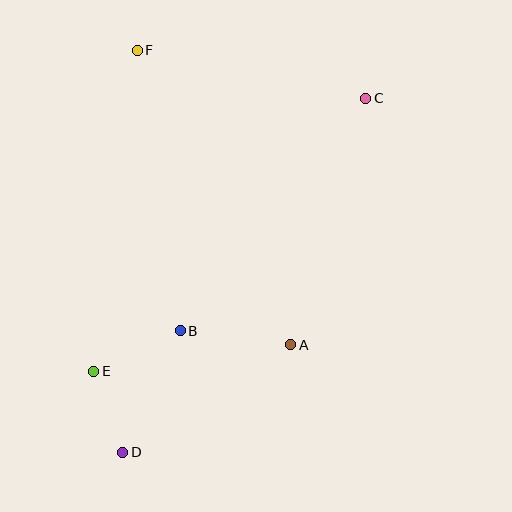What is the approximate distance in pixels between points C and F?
The distance between C and F is approximately 233 pixels.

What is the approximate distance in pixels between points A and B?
The distance between A and B is approximately 111 pixels.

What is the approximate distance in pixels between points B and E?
The distance between B and E is approximately 95 pixels.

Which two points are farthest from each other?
Points C and D are farthest from each other.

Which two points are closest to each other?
Points D and E are closest to each other.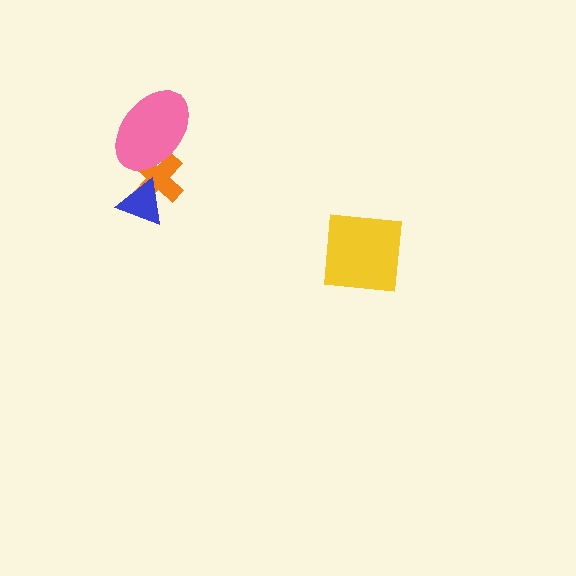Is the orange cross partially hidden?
Yes, it is partially covered by another shape.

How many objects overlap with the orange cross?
2 objects overlap with the orange cross.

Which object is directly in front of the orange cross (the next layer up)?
The blue triangle is directly in front of the orange cross.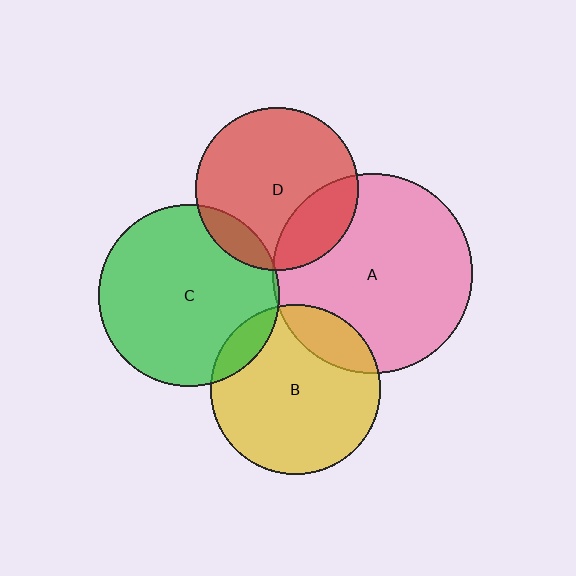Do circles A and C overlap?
Yes.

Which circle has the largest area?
Circle A (pink).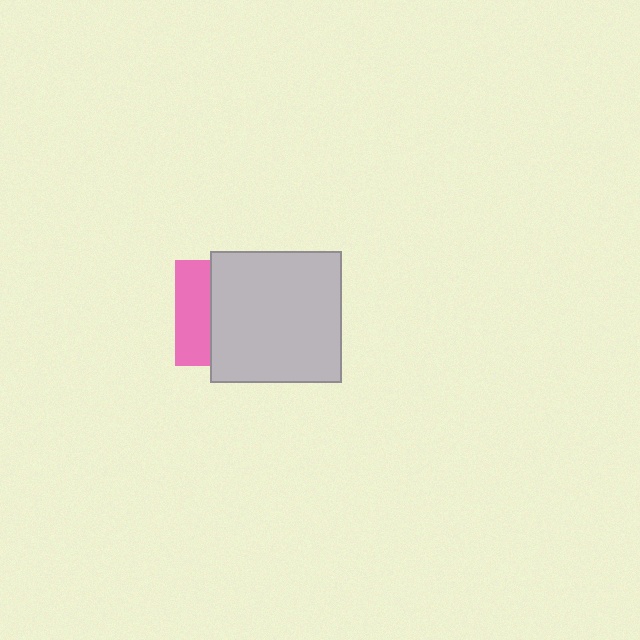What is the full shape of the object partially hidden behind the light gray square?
The partially hidden object is a pink square.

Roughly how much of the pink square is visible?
A small part of it is visible (roughly 32%).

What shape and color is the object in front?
The object in front is a light gray square.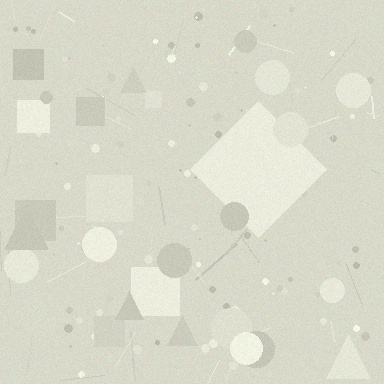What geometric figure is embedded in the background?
A diamond is embedded in the background.